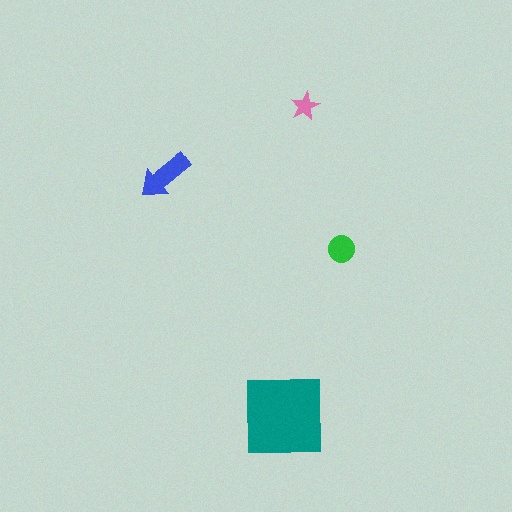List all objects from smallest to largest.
The pink star, the green circle, the blue arrow, the teal square.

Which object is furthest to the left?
The blue arrow is leftmost.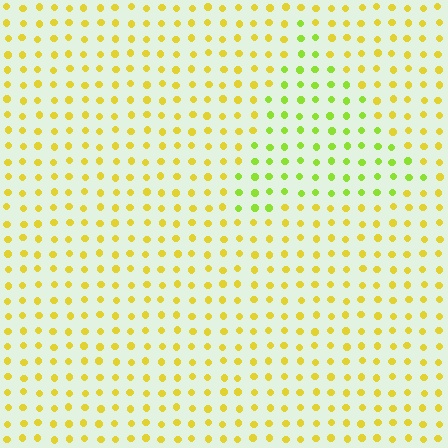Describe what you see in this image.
The image is filled with small yellow elements in a uniform arrangement. A triangle-shaped region is visible where the elements are tinted to a slightly different hue, forming a subtle color boundary.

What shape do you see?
I see a triangle.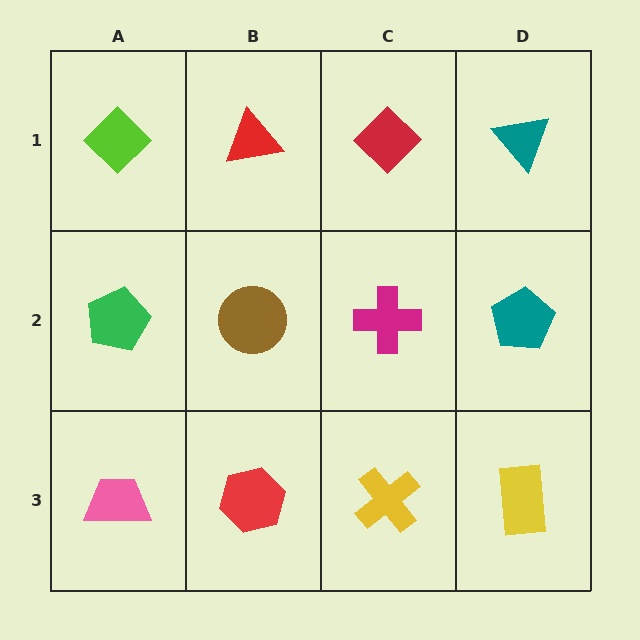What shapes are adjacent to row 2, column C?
A red diamond (row 1, column C), a yellow cross (row 3, column C), a brown circle (row 2, column B), a teal pentagon (row 2, column D).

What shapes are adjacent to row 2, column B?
A red triangle (row 1, column B), a red hexagon (row 3, column B), a green pentagon (row 2, column A), a magenta cross (row 2, column C).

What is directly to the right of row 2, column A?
A brown circle.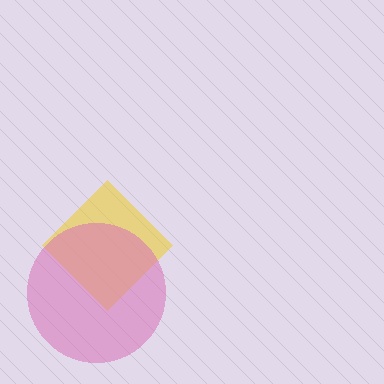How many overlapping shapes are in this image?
There are 2 overlapping shapes in the image.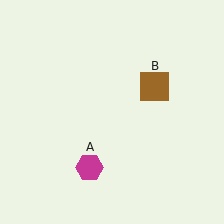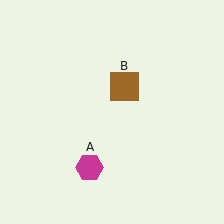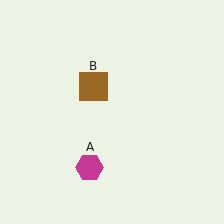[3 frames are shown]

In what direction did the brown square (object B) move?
The brown square (object B) moved left.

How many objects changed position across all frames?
1 object changed position: brown square (object B).